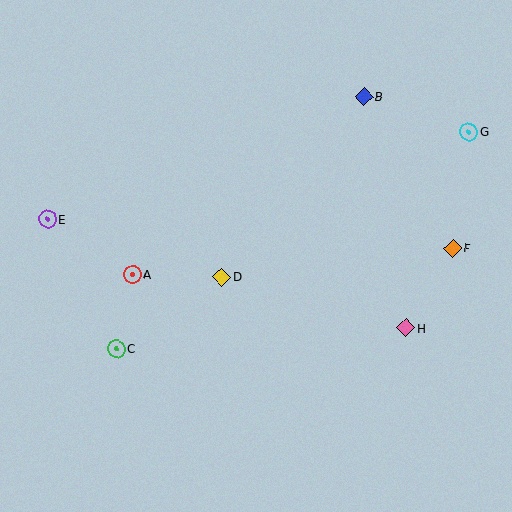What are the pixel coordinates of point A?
Point A is at (133, 274).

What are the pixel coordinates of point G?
Point G is at (469, 132).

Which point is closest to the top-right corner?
Point G is closest to the top-right corner.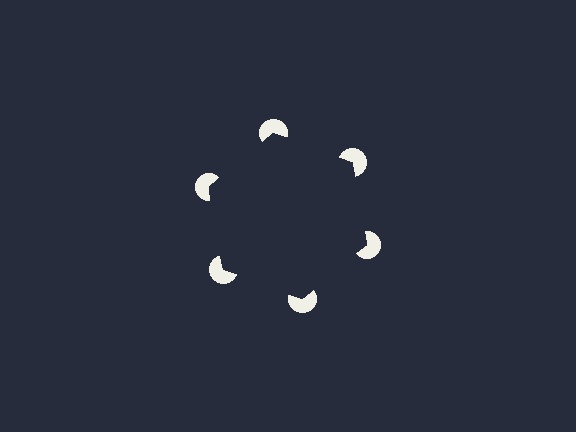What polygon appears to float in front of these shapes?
An illusory hexagon — its edges are inferred from the aligned wedge cuts in the pac-man discs, not physically drawn.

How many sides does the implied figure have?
6 sides.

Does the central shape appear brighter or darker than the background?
It typically appears slightly darker than the background, even though no actual brightness change is drawn.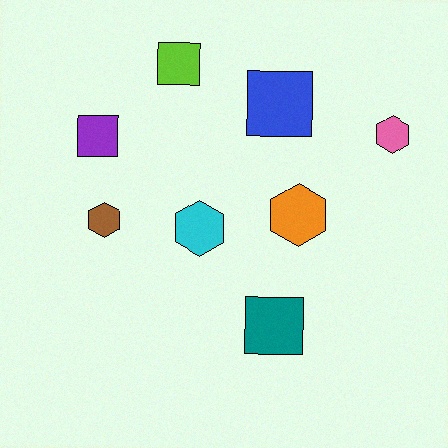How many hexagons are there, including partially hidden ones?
There are 4 hexagons.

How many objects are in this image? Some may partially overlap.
There are 8 objects.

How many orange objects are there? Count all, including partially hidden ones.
There is 1 orange object.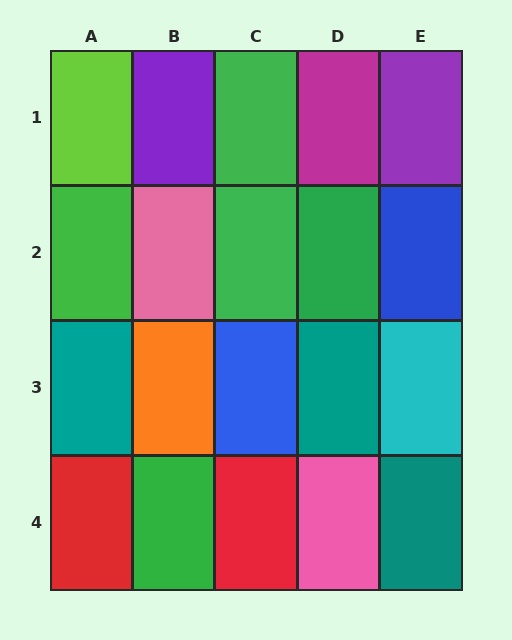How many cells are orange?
1 cell is orange.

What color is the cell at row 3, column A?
Teal.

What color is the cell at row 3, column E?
Cyan.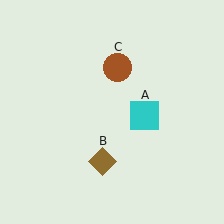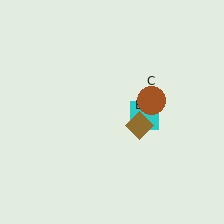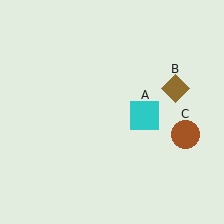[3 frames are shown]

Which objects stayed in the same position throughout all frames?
Cyan square (object A) remained stationary.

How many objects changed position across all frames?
2 objects changed position: brown diamond (object B), brown circle (object C).